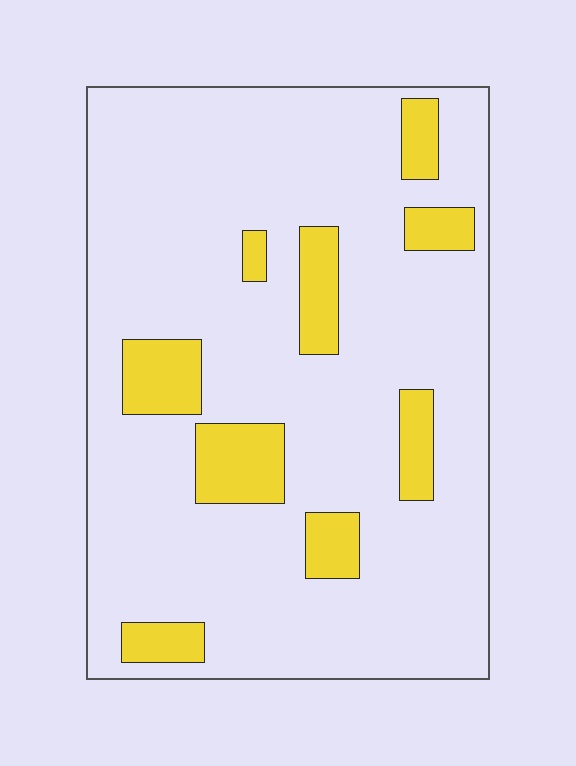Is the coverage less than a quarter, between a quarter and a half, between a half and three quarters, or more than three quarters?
Less than a quarter.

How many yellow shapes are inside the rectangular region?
9.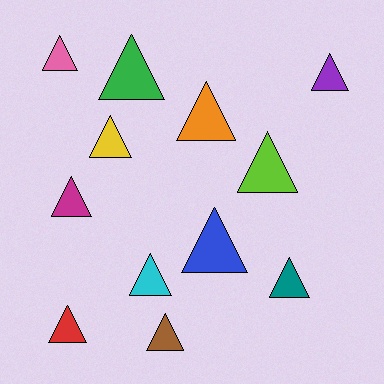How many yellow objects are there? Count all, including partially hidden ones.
There is 1 yellow object.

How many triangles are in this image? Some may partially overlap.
There are 12 triangles.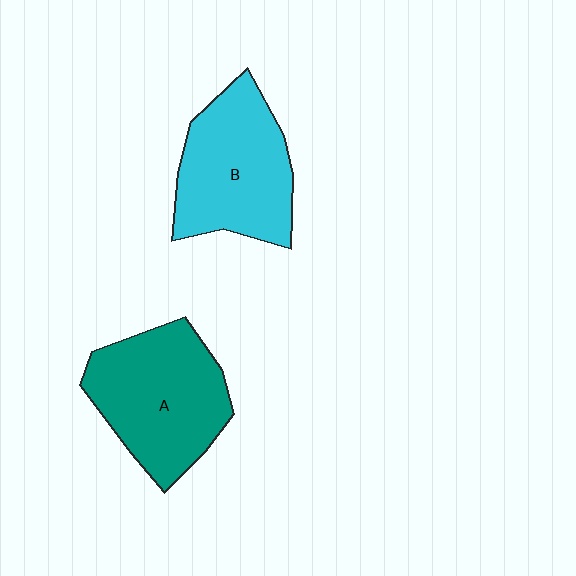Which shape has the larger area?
Shape A (teal).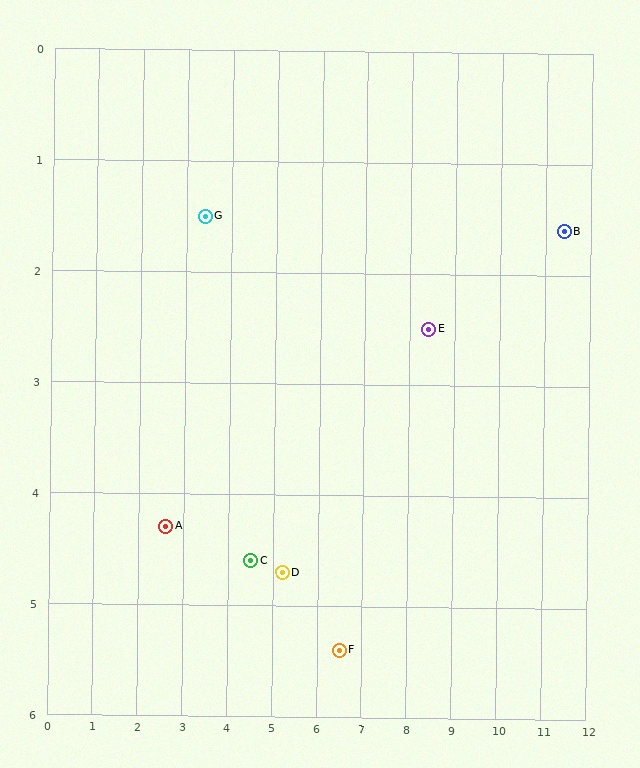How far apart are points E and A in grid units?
Points E and A are about 6.1 grid units apart.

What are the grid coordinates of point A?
Point A is at approximately (2.6, 4.3).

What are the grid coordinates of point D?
Point D is at approximately (5.2, 4.7).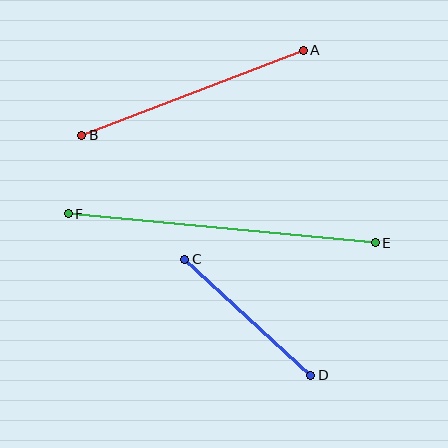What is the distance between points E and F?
The distance is approximately 308 pixels.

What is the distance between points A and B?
The distance is approximately 237 pixels.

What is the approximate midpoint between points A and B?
The midpoint is at approximately (193, 93) pixels.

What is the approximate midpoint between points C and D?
The midpoint is at approximately (248, 317) pixels.